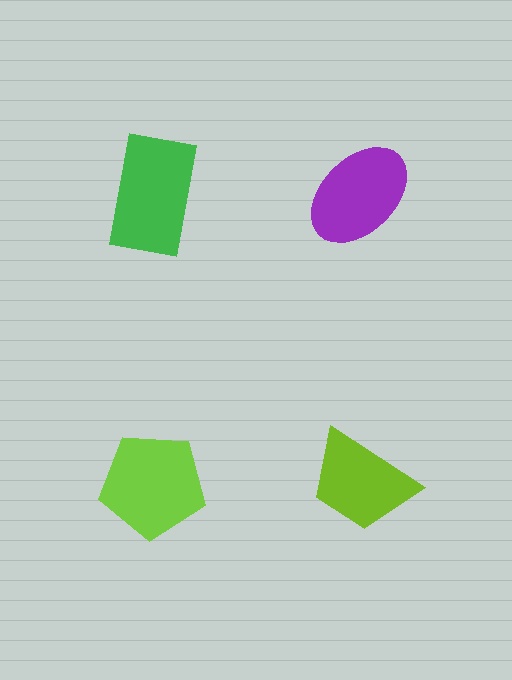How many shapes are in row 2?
2 shapes.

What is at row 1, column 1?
A green rectangle.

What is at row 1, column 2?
A purple ellipse.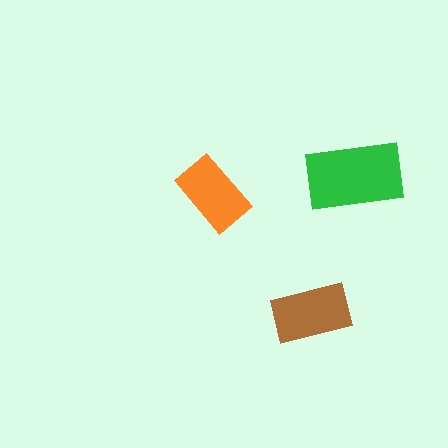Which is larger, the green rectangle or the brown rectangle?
The green one.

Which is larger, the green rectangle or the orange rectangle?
The green one.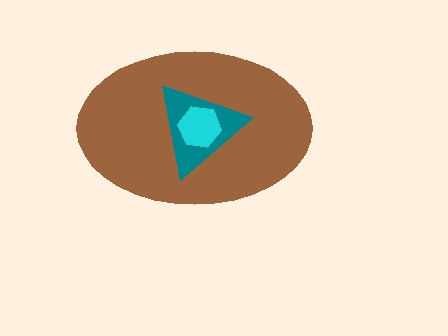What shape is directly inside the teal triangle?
The cyan hexagon.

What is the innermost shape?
The cyan hexagon.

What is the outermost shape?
The brown ellipse.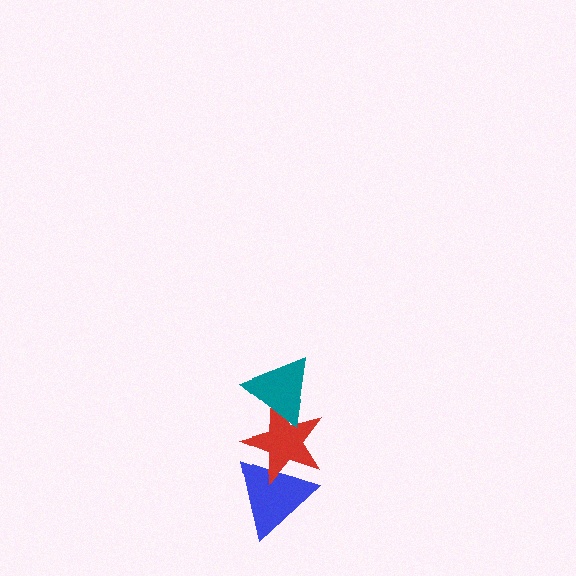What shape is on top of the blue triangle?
The red star is on top of the blue triangle.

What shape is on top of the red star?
The teal triangle is on top of the red star.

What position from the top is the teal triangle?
The teal triangle is 1st from the top.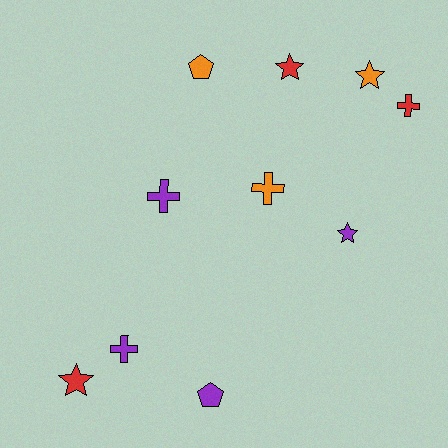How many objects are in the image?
There are 10 objects.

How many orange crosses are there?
There is 1 orange cross.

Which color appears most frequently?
Purple, with 4 objects.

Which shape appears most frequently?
Cross, with 4 objects.